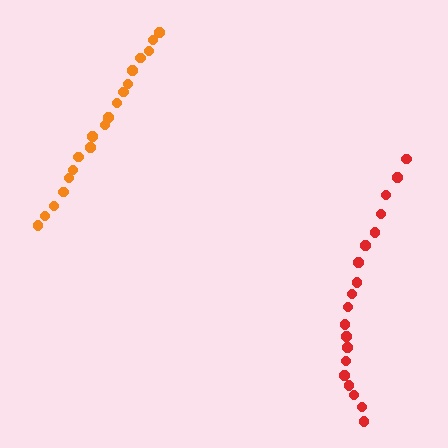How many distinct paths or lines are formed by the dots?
There are 2 distinct paths.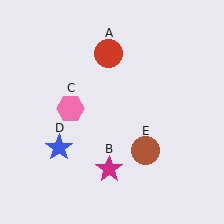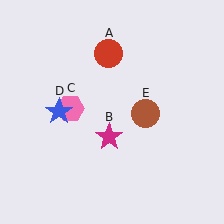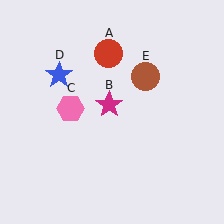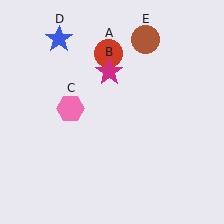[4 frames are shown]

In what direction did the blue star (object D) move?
The blue star (object D) moved up.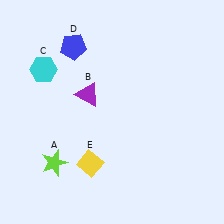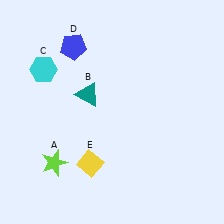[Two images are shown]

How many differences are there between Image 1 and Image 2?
There is 1 difference between the two images.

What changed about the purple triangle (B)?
In Image 1, B is purple. In Image 2, it changed to teal.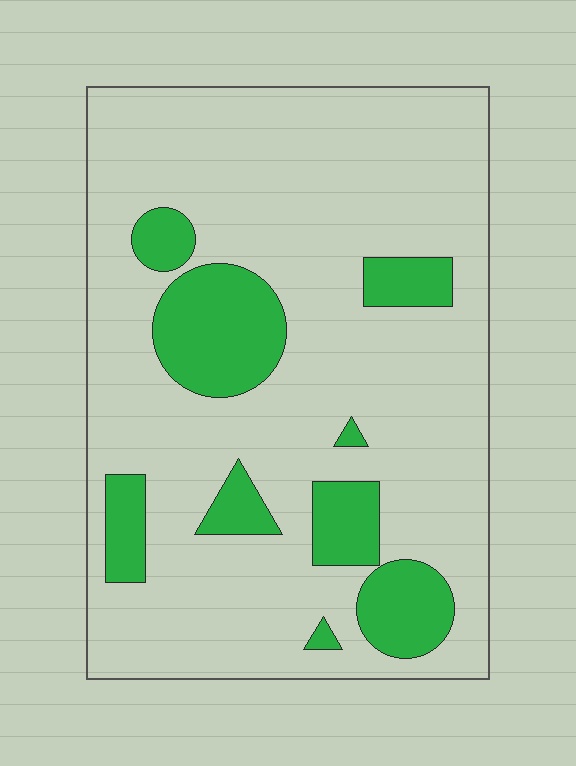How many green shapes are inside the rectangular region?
9.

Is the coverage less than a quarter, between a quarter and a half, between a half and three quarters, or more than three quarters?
Less than a quarter.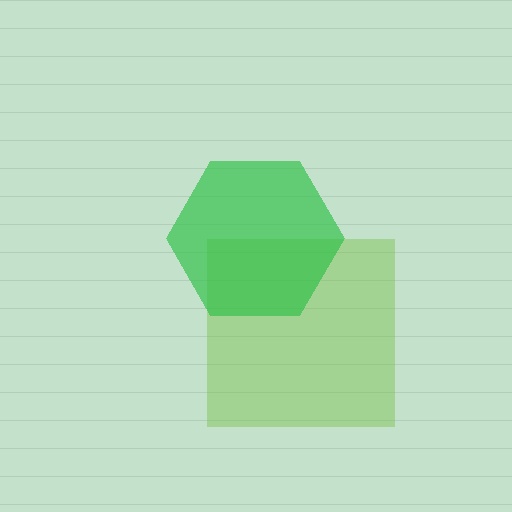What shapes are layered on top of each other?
The layered shapes are: a lime square, a green hexagon.